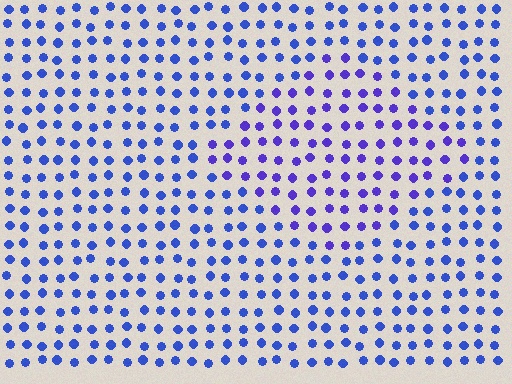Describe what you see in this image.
The image is filled with small blue elements in a uniform arrangement. A diamond-shaped region is visible where the elements are tinted to a slightly different hue, forming a subtle color boundary.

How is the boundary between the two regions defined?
The boundary is defined purely by a slight shift in hue (about 26 degrees). Spacing, size, and orientation are identical on both sides.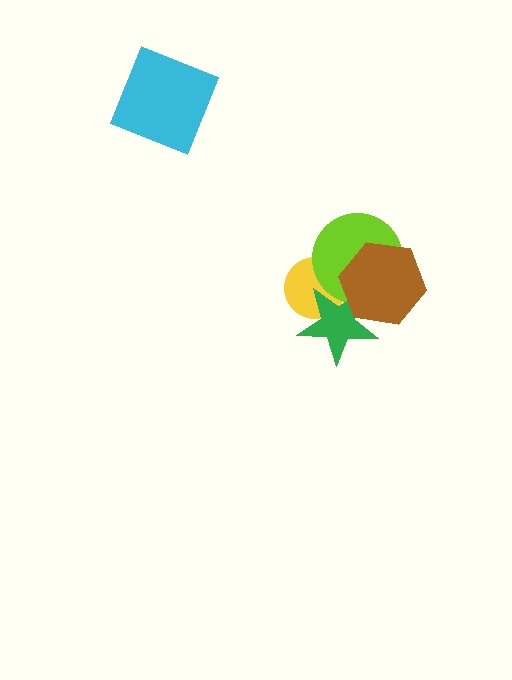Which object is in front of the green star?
The brown hexagon is in front of the green star.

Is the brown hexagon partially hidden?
No, no other shape covers it.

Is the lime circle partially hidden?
Yes, it is partially covered by another shape.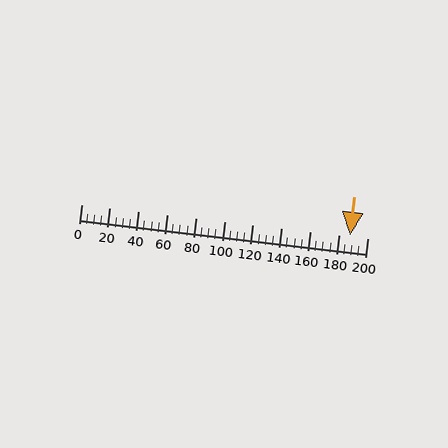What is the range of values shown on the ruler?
The ruler shows values from 0 to 200.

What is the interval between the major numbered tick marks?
The major tick marks are spaced 20 units apart.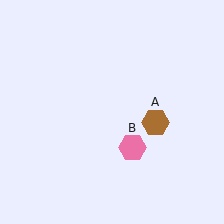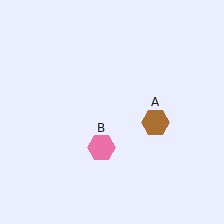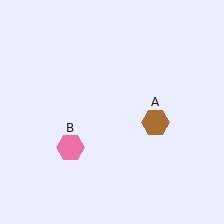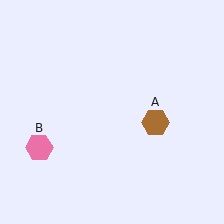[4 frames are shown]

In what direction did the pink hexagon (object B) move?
The pink hexagon (object B) moved left.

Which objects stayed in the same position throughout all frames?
Brown hexagon (object A) remained stationary.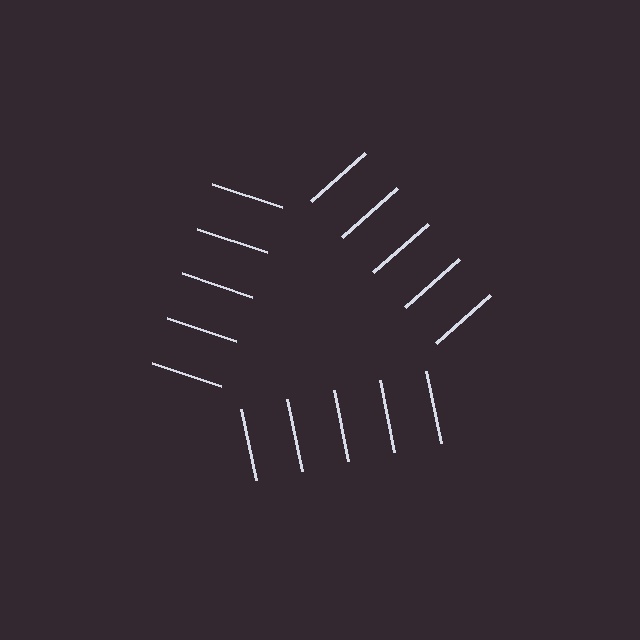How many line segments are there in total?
15 — 5 along each of the 3 edges.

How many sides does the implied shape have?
3 sides — the line-ends trace a triangle.